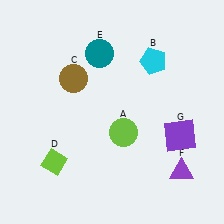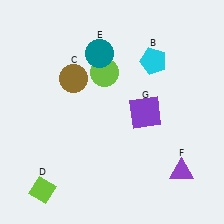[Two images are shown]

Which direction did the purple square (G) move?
The purple square (G) moved left.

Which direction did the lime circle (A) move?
The lime circle (A) moved up.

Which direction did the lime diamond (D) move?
The lime diamond (D) moved down.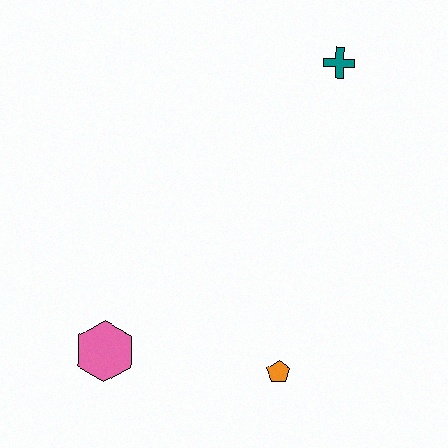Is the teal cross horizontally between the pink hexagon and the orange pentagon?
No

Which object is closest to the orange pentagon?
The pink hexagon is closest to the orange pentagon.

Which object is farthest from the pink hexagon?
The teal cross is farthest from the pink hexagon.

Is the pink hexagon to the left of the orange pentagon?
Yes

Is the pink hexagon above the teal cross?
No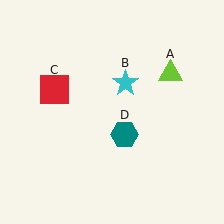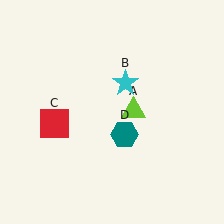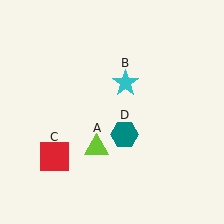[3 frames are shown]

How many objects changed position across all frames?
2 objects changed position: lime triangle (object A), red square (object C).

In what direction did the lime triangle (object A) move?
The lime triangle (object A) moved down and to the left.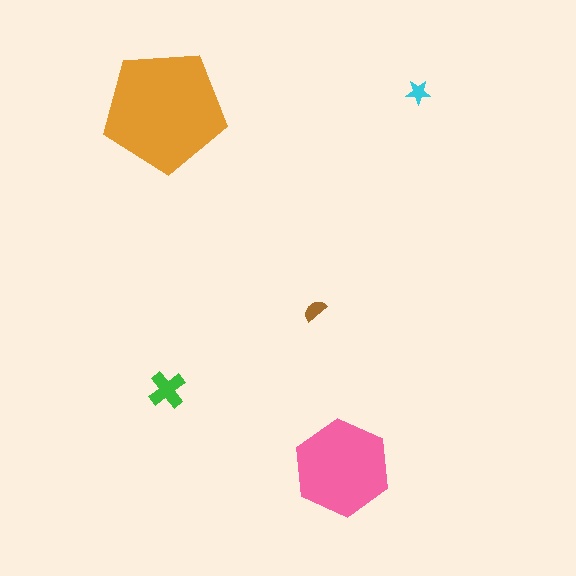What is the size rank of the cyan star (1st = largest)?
5th.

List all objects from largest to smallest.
The orange pentagon, the pink hexagon, the green cross, the brown semicircle, the cyan star.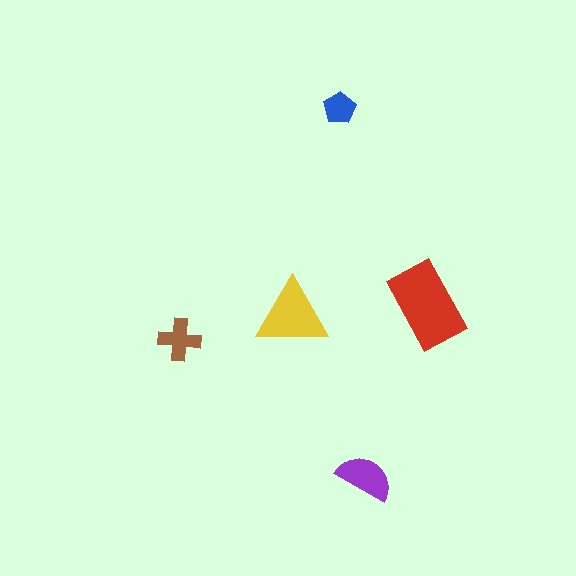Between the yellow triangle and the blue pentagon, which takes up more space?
The yellow triangle.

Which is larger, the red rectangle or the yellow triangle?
The red rectangle.